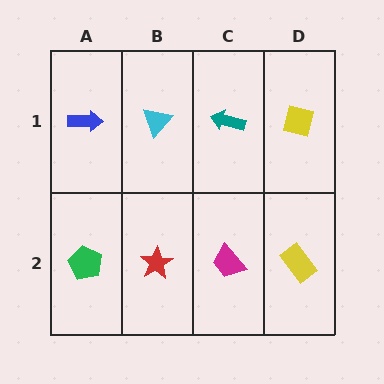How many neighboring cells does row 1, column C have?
3.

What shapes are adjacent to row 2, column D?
A yellow square (row 1, column D), a magenta trapezoid (row 2, column C).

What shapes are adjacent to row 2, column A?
A blue arrow (row 1, column A), a red star (row 2, column B).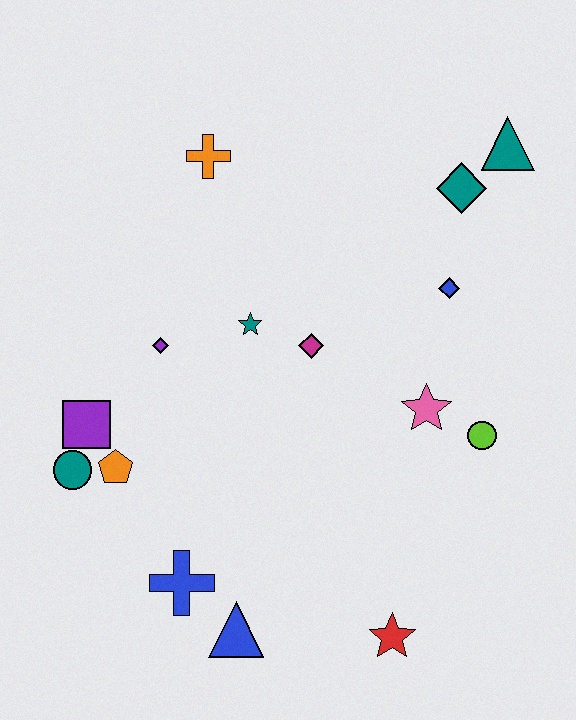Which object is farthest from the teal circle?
The teal triangle is farthest from the teal circle.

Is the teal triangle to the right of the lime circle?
Yes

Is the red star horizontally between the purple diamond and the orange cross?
No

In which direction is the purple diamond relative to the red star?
The purple diamond is above the red star.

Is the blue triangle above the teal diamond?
No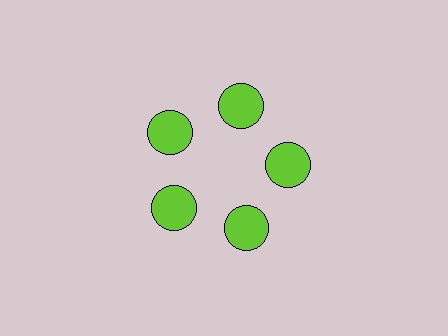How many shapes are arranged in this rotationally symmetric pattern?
There are 5 shapes, arranged in 5 groups of 1.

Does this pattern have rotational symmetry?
Yes, this pattern has 5-fold rotational symmetry. It looks the same after rotating 72 degrees around the center.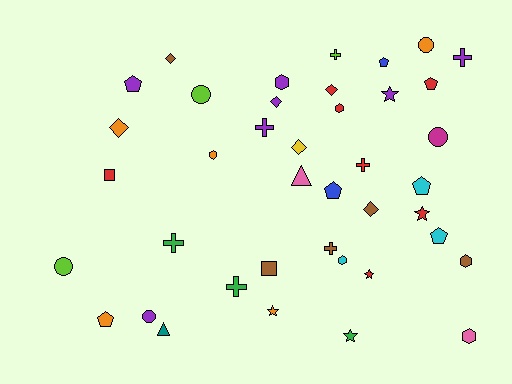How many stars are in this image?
There are 5 stars.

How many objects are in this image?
There are 40 objects.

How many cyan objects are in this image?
There are 3 cyan objects.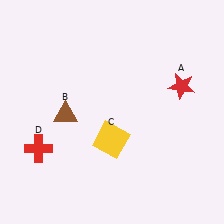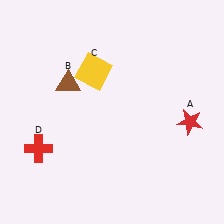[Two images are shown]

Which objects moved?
The objects that moved are: the red star (A), the brown triangle (B), the yellow square (C).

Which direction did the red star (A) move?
The red star (A) moved down.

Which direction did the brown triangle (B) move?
The brown triangle (B) moved up.